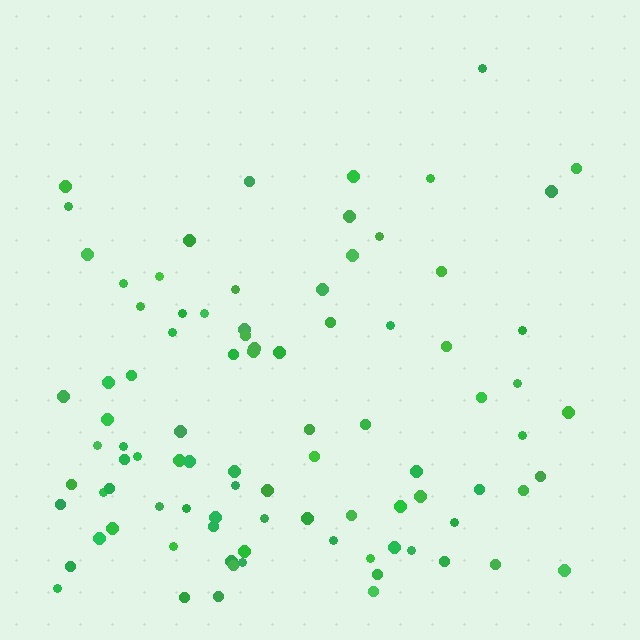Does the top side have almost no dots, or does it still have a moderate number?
Still a moderate number, just noticeably fewer than the bottom.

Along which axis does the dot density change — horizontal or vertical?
Vertical.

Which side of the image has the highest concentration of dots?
The bottom.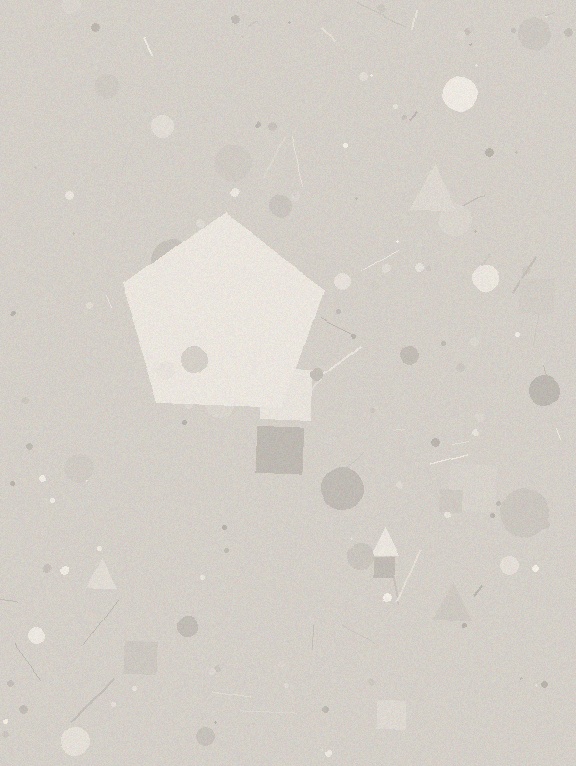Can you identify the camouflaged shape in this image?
The camouflaged shape is a pentagon.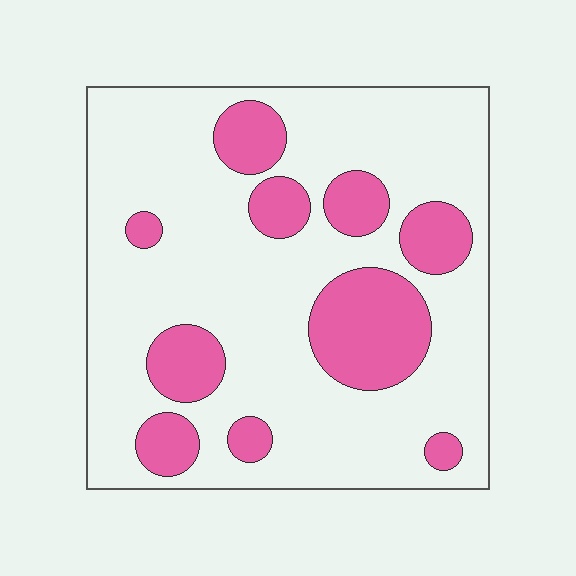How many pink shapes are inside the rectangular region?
10.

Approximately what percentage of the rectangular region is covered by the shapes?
Approximately 25%.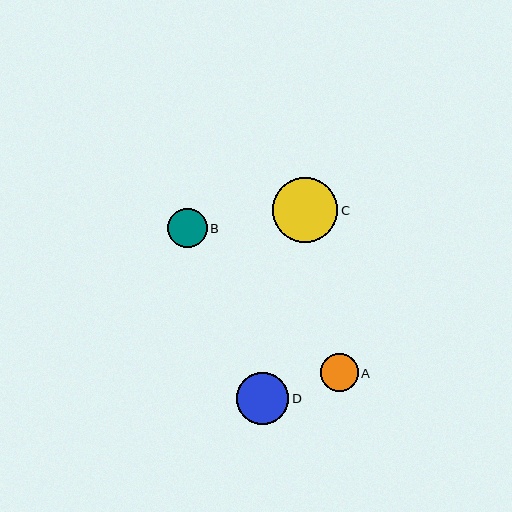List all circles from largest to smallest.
From largest to smallest: C, D, B, A.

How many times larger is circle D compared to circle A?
Circle D is approximately 1.4 times the size of circle A.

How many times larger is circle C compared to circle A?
Circle C is approximately 1.7 times the size of circle A.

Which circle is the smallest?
Circle A is the smallest with a size of approximately 38 pixels.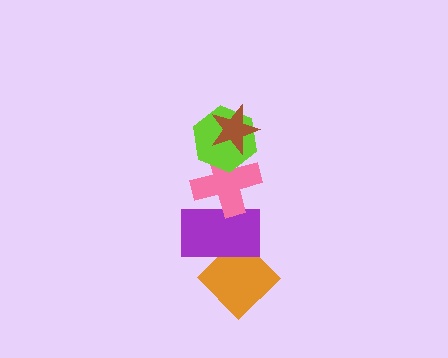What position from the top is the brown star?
The brown star is 1st from the top.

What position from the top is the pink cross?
The pink cross is 3rd from the top.